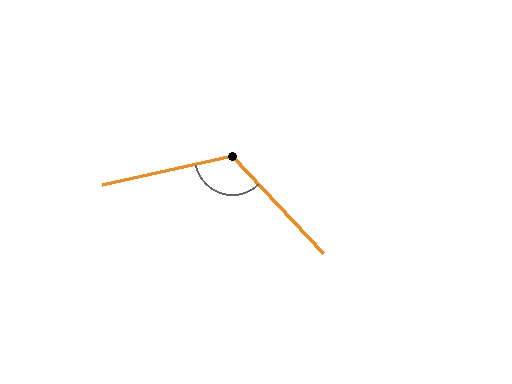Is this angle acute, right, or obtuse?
It is obtuse.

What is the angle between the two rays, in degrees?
Approximately 121 degrees.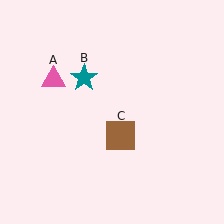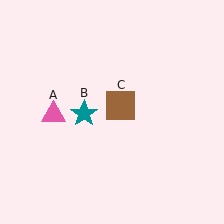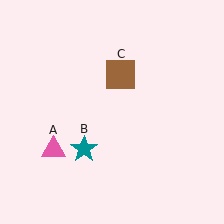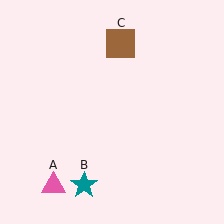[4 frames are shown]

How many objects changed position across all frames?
3 objects changed position: pink triangle (object A), teal star (object B), brown square (object C).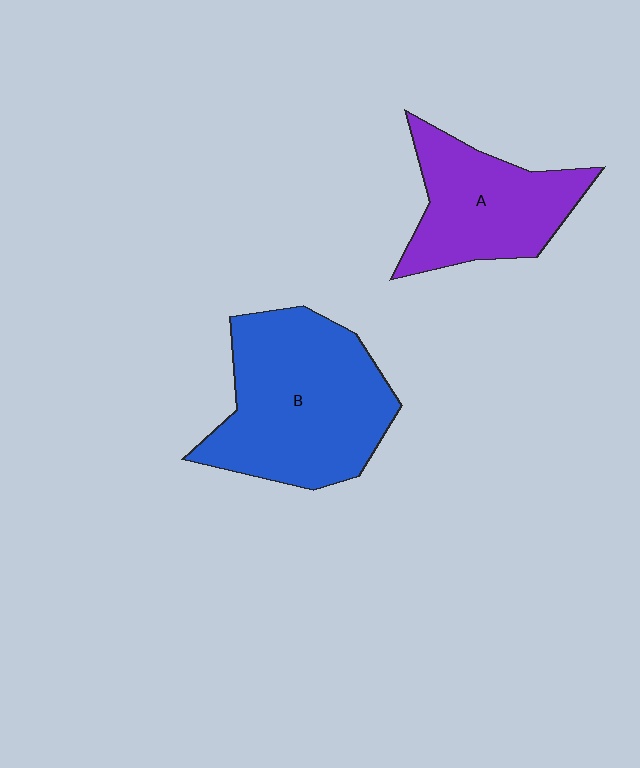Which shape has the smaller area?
Shape A (purple).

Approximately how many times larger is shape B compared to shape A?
Approximately 1.5 times.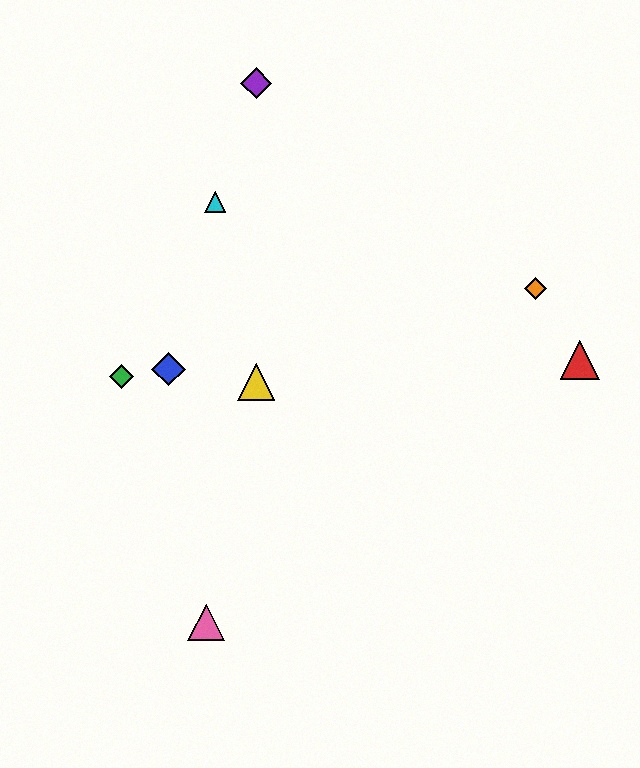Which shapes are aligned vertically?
The yellow triangle, the purple diamond are aligned vertically.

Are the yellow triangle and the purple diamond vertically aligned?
Yes, both are at x≈256.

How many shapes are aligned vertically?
2 shapes (the yellow triangle, the purple diamond) are aligned vertically.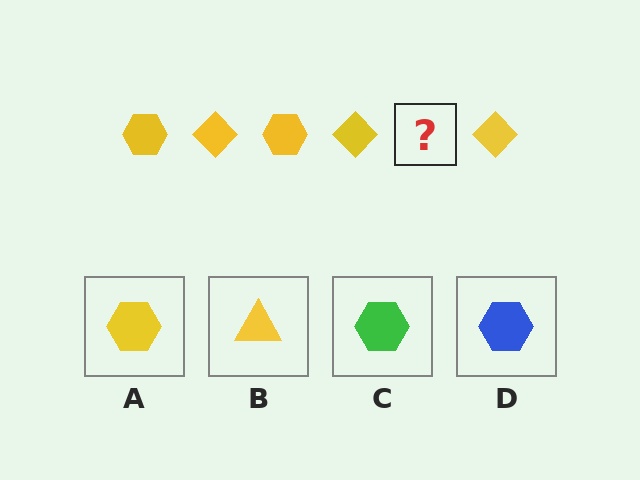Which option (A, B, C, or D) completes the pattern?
A.